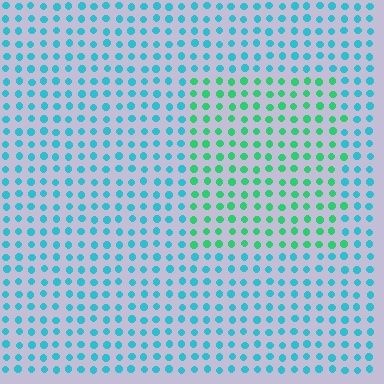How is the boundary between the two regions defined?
The boundary is defined purely by a slight shift in hue (about 41 degrees). Spacing, size, and orientation are identical on both sides.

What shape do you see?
I see a rectangle.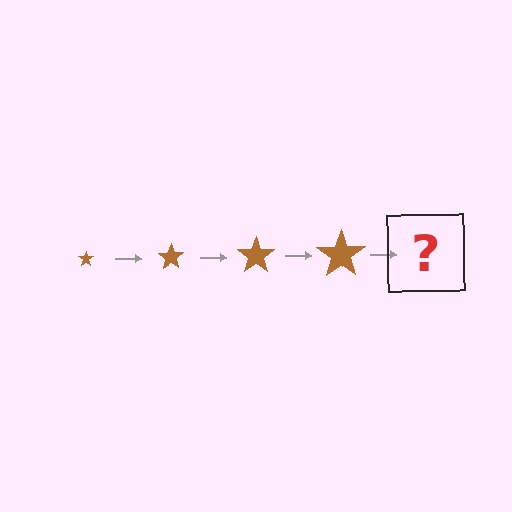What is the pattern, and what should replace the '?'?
The pattern is that the star gets progressively larger each step. The '?' should be a brown star, larger than the previous one.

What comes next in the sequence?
The next element should be a brown star, larger than the previous one.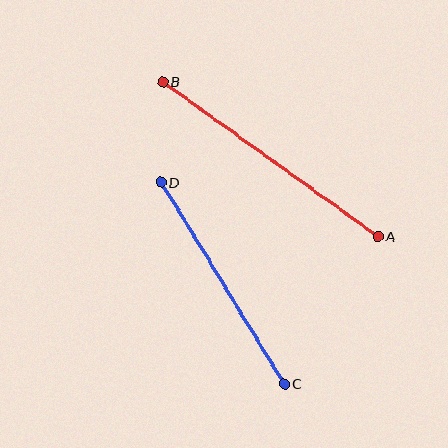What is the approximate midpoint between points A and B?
The midpoint is at approximately (270, 159) pixels.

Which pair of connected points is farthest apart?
Points A and B are farthest apart.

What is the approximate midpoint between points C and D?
The midpoint is at approximately (222, 283) pixels.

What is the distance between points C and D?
The distance is approximately 236 pixels.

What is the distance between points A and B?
The distance is approximately 265 pixels.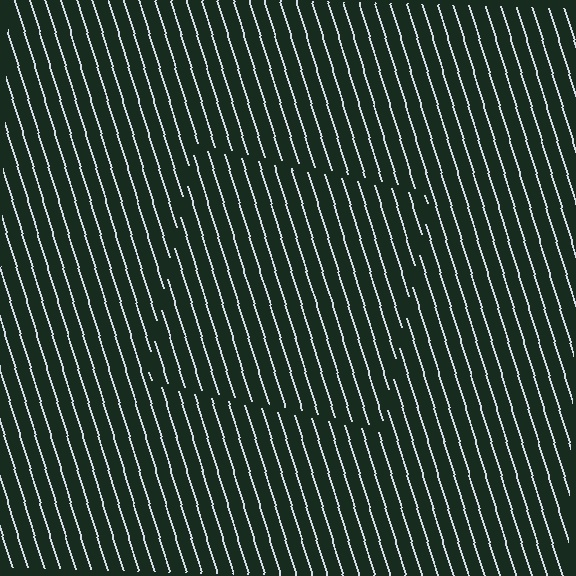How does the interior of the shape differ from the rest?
The interior of the shape contains the same grating, shifted by half a period — the contour is defined by the phase discontinuity where line-ends from the inner and outer gratings abut.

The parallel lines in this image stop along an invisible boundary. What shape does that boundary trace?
An illusory square. The interior of the shape contains the same grating, shifted by half a period — the contour is defined by the phase discontinuity where line-ends from the inner and outer gratings abut.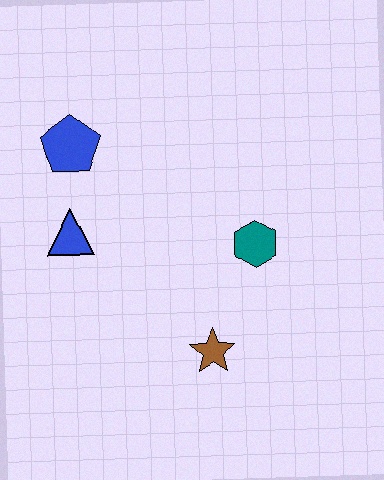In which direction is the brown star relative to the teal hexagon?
The brown star is below the teal hexagon.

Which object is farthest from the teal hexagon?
The blue pentagon is farthest from the teal hexagon.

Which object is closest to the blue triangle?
The blue pentagon is closest to the blue triangle.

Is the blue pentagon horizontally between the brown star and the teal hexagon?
No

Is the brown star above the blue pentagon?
No